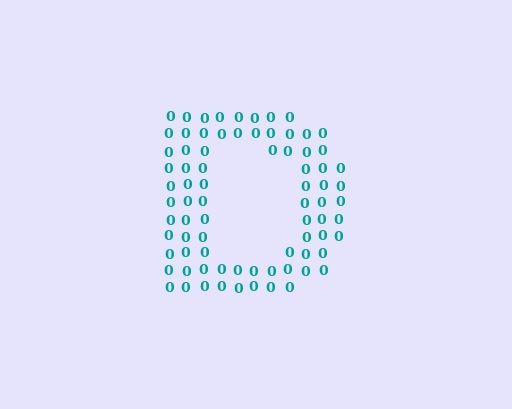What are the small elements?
The small elements are digit 0's.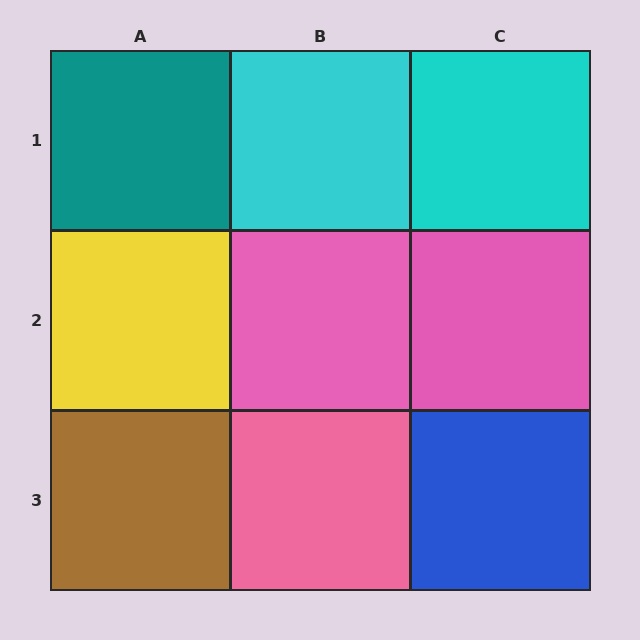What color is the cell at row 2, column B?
Pink.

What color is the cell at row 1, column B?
Cyan.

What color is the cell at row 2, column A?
Yellow.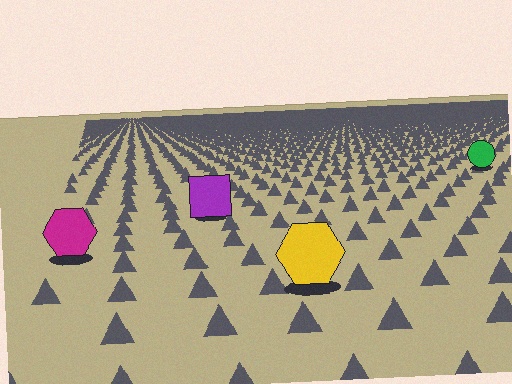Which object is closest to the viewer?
The yellow hexagon is closest. The texture marks near it are larger and more spread out.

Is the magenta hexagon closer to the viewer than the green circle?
Yes. The magenta hexagon is closer — you can tell from the texture gradient: the ground texture is coarser near it.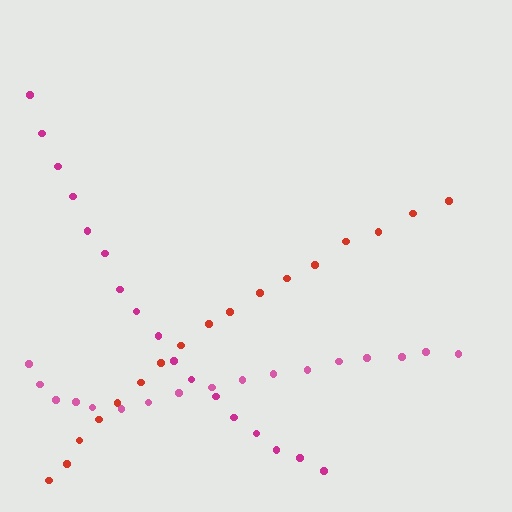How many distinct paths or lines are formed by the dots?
There are 3 distinct paths.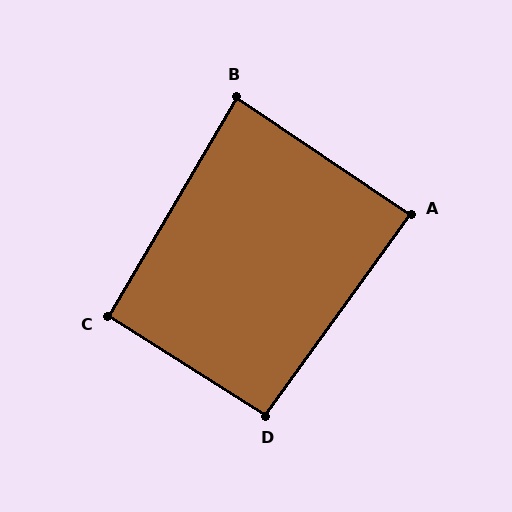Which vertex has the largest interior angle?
D, at approximately 94 degrees.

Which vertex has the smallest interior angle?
B, at approximately 86 degrees.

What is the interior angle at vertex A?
Approximately 88 degrees (approximately right).